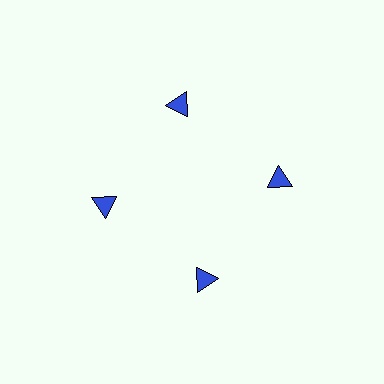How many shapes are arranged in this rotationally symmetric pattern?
There are 4 shapes, arranged in 4 groups of 1.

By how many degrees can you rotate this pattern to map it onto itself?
The pattern maps onto itself every 90 degrees of rotation.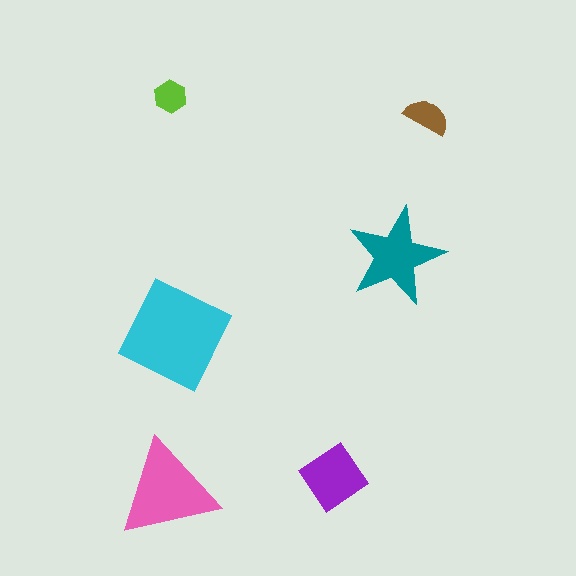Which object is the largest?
The cyan square.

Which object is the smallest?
The lime hexagon.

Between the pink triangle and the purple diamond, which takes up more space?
The pink triangle.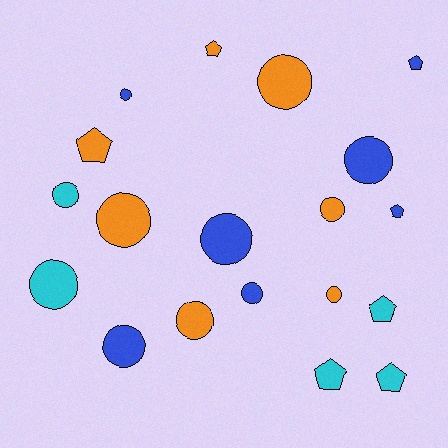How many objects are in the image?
There are 19 objects.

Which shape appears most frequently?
Circle, with 12 objects.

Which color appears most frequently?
Blue, with 7 objects.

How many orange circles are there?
There are 5 orange circles.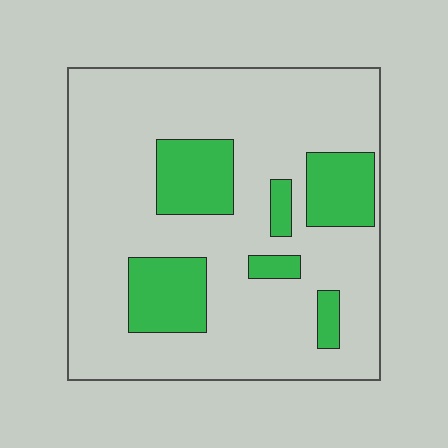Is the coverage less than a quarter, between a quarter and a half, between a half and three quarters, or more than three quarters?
Less than a quarter.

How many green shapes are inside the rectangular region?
6.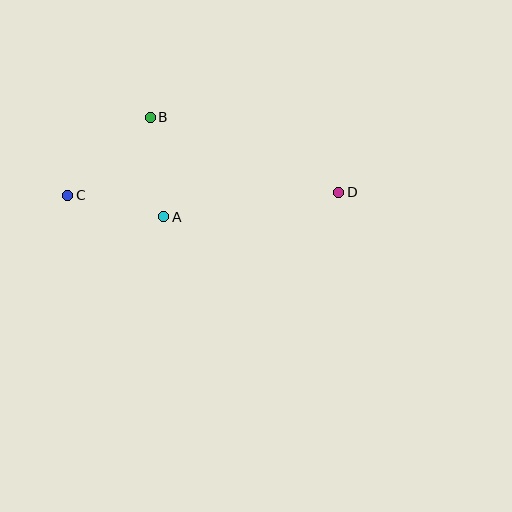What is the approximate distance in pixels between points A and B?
The distance between A and B is approximately 100 pixels.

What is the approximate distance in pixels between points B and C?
The distance between B and C is approximately 113 pixels.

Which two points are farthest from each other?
Points C and D are farthest from each other.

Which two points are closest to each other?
Points A and C are closest to each other.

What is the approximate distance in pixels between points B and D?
The distance between B and D is approximately 203 pixels.